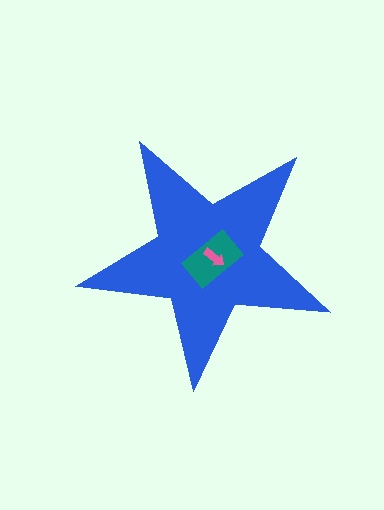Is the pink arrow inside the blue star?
Yes.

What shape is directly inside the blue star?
The teal rectangle.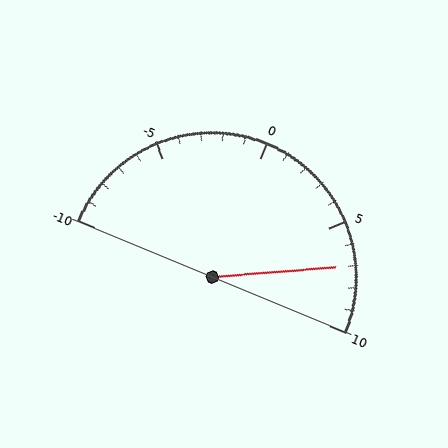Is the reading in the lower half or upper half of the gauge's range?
The reading is in the upper half of the range (-10 to 10).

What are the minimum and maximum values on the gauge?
The gauge ranges from -10 to 10.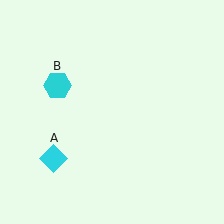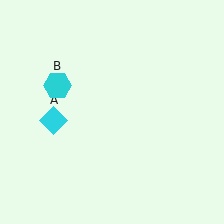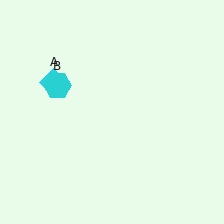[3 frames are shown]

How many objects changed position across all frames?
1 object changed position: cyan diamond (object A).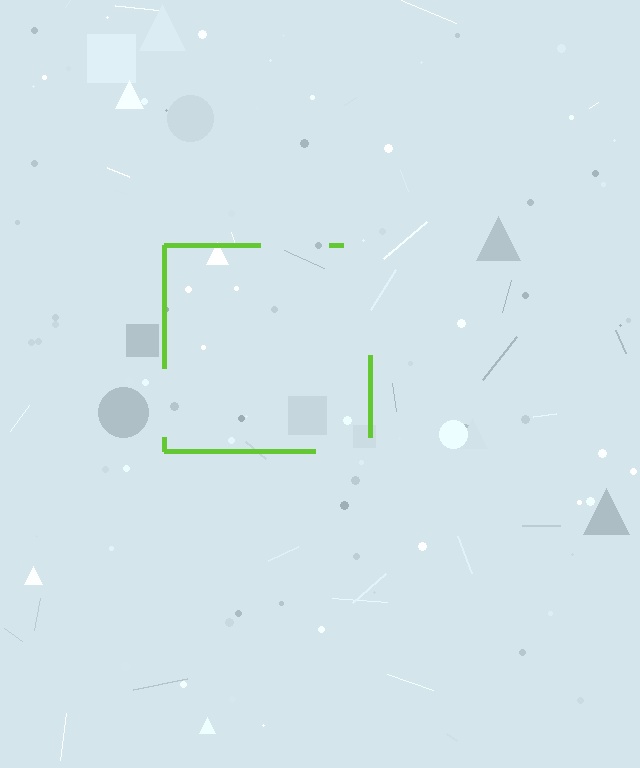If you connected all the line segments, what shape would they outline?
They would outline a square.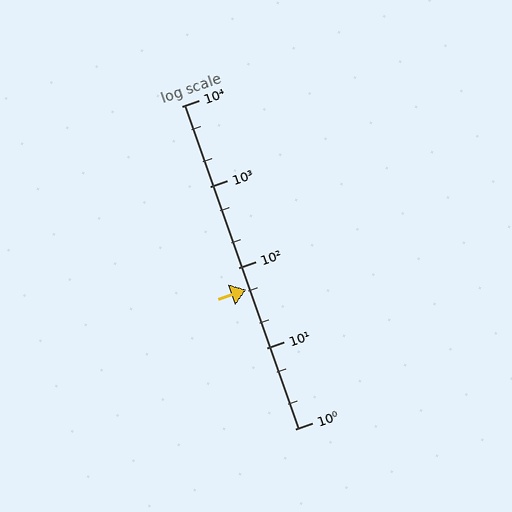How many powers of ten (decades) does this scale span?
The scale spans 4 decades, from 1 to 10000.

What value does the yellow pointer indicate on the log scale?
The pointer indicates approximately 53.